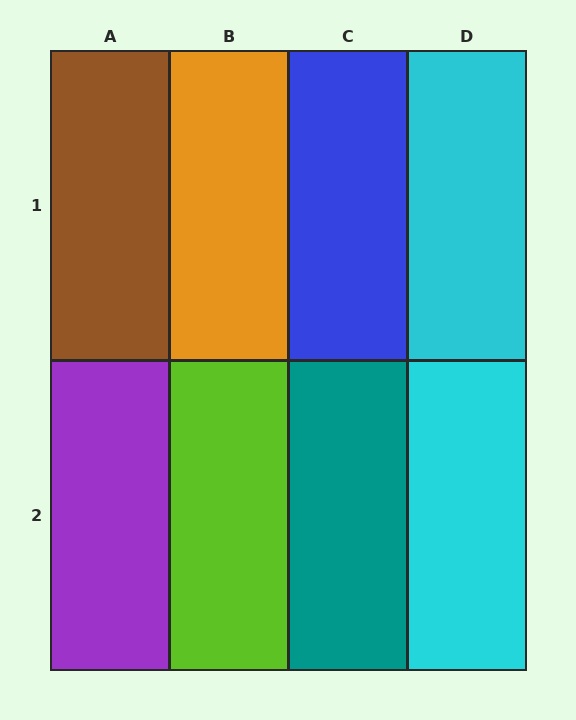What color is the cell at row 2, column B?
Lime.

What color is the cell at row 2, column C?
Teal.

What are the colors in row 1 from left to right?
Brown, orange, blue, cyan.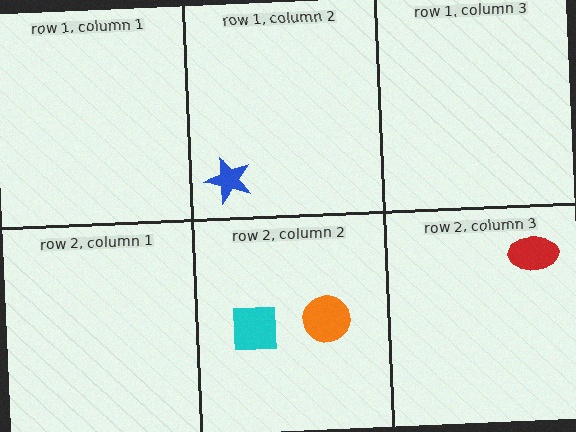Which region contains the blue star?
The row 1, column 2 region.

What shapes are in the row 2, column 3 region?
The red ellipse.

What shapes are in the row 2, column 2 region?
The cyan square, the orange circle.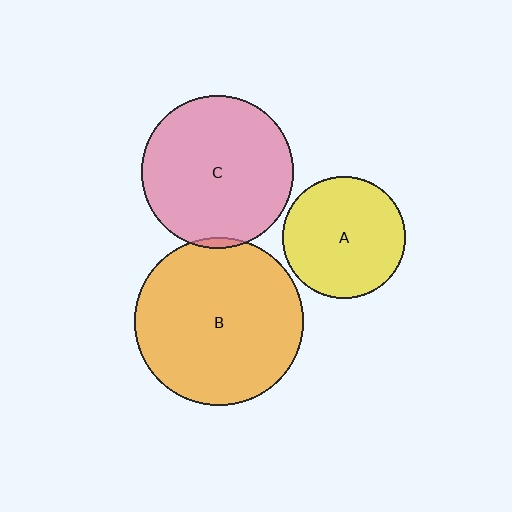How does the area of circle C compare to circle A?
Approximately 1.5 times.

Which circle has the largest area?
Circle B (orange).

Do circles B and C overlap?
Yes.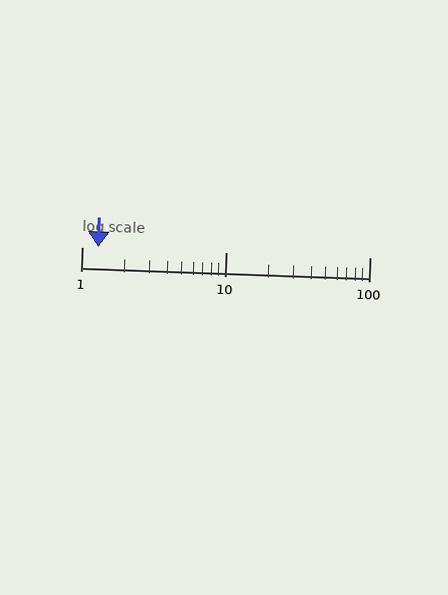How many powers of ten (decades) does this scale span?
The scale spans 2 decades, from 1 to 100.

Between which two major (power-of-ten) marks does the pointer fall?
The pointer is between 1 and 10.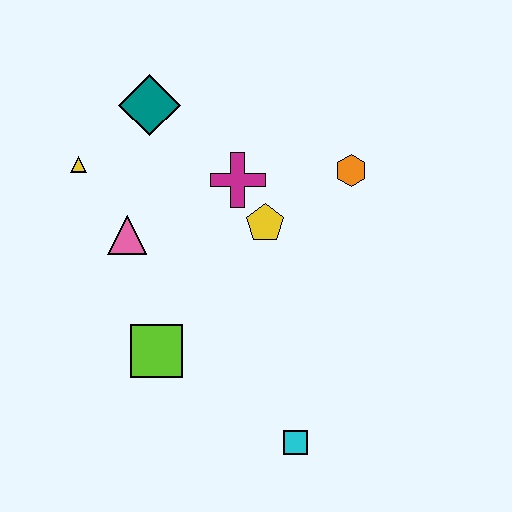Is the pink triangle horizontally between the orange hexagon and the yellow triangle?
Yes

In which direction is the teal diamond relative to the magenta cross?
The teal diamond is to the left of the magenta cross.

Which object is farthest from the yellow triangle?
The cyan square is farthest from the yellow triangle.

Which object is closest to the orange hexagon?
The yellow pentagon is closest to the orange hexagon.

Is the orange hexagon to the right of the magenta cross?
Yes